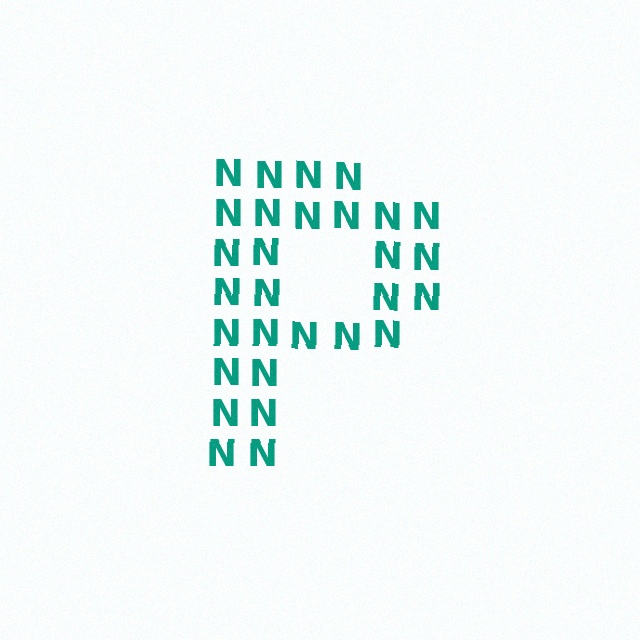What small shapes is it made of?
It is made of small letter N's.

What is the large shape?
The large shape is the letter P.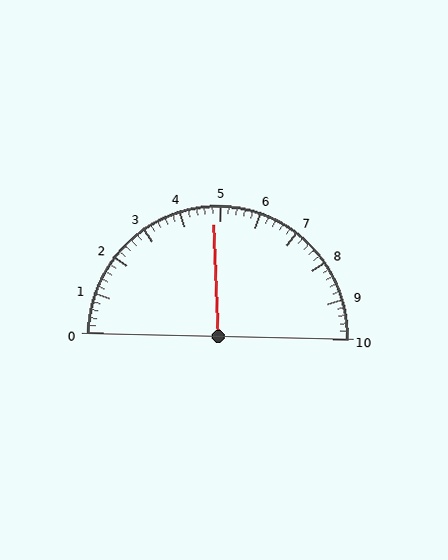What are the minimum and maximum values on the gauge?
The gauge ranges from 0 to 10.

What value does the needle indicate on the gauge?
The needle indicates approximately 4.8.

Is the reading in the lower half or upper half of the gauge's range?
The reading is in the lower half of the range (0 to 10).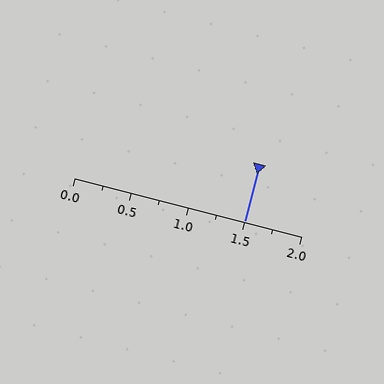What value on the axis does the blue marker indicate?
The marker indicates approximately 1.5.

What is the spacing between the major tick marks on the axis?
The major ticks are spaced 0.5 apart.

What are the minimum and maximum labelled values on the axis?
The axis runs from 0.0 to 2.0.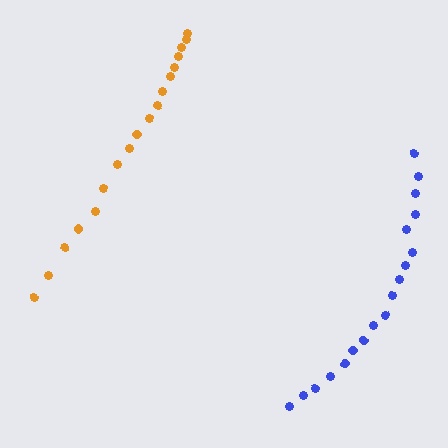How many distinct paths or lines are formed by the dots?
There are 2 distinct paths.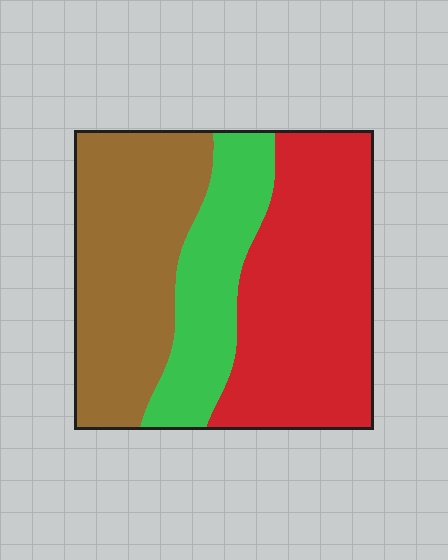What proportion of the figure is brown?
Brown covers roughly 35% of the figure.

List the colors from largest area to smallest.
From largest to smallest: red, brown, green.